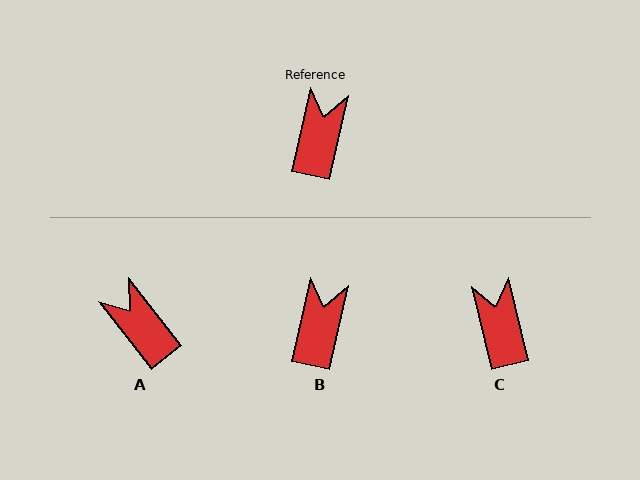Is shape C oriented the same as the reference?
No, it is off by about 26 degrees.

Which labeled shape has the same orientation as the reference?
B.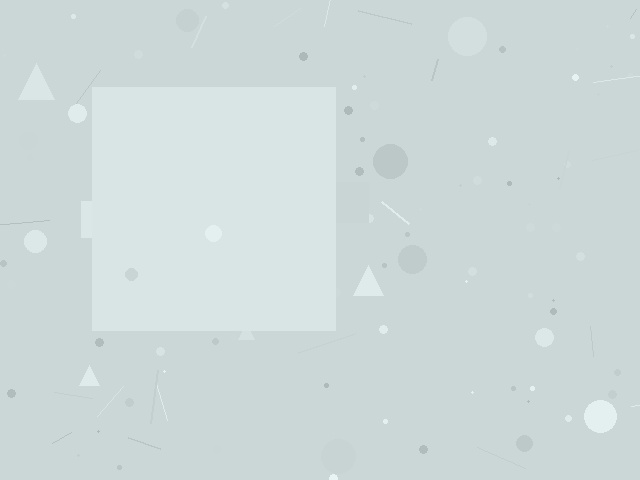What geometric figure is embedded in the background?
A square is embedded in the background.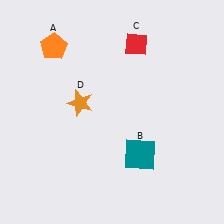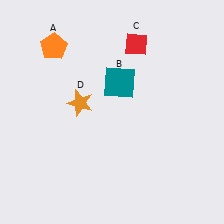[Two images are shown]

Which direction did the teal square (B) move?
The teal square (B) moved up.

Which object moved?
The teal square (B) moved up.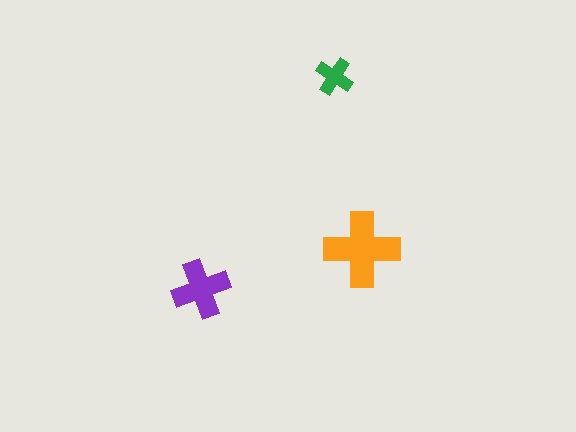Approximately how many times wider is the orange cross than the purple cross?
About 1.5 times wider.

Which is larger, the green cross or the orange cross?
The orange one.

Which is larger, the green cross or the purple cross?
The purple one.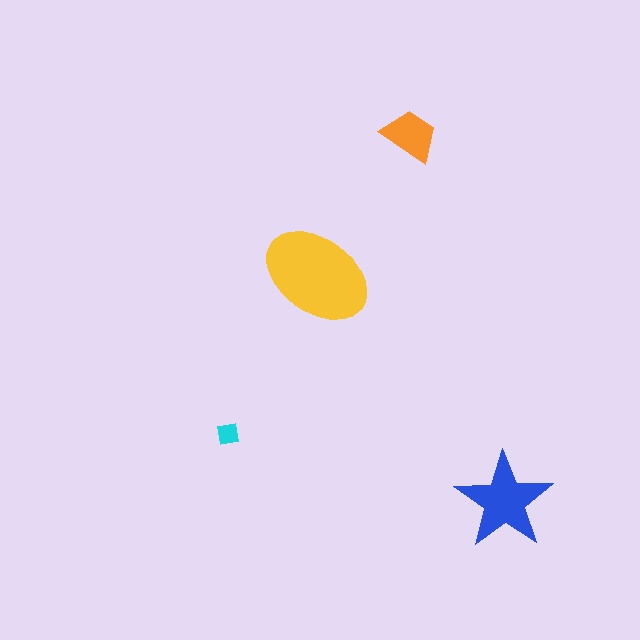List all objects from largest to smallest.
The yellow ellipse, the blue star, the orange trapezoid, the cyan square.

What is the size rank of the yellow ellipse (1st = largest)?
1st.